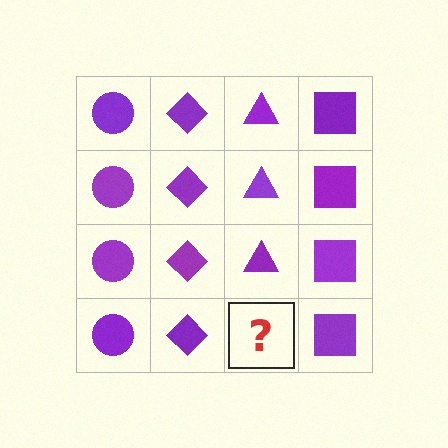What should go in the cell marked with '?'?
The missing cell should contain a purple triangle.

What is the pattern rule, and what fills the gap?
The rule is that each column has a consistent shape. The gap should be filled with a purple triangle.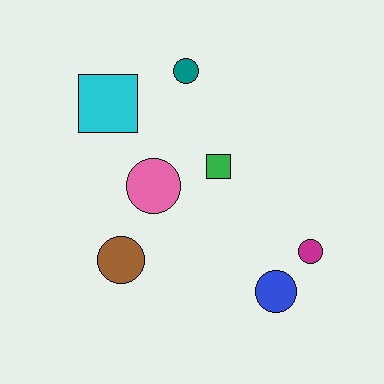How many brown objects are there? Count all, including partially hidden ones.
There is 1 brown object.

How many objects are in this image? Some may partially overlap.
There are 7 objects.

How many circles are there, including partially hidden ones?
There are 5 circles.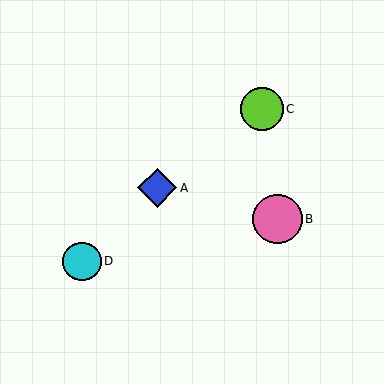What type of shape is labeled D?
Shape D is a cyan circle.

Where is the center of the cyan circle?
The center of the cyan circle is at (82, 261).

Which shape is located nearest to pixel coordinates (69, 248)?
The cyan circle (labeled D) at (82, 261) is nearest to that location.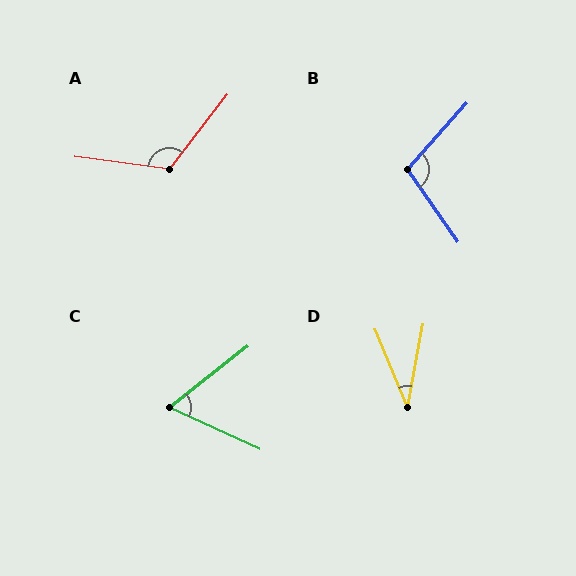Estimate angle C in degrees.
Approximately 63 degrees.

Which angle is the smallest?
D, at approximately 33 degrees.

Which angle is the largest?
A, at approximately 120 degrees.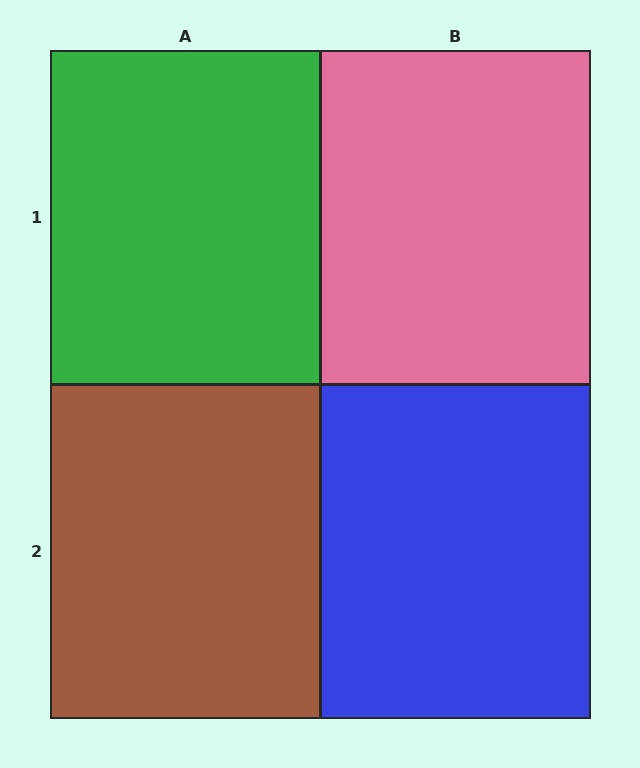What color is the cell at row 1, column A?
Green.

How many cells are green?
1 cell is green.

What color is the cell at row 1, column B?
Pink.